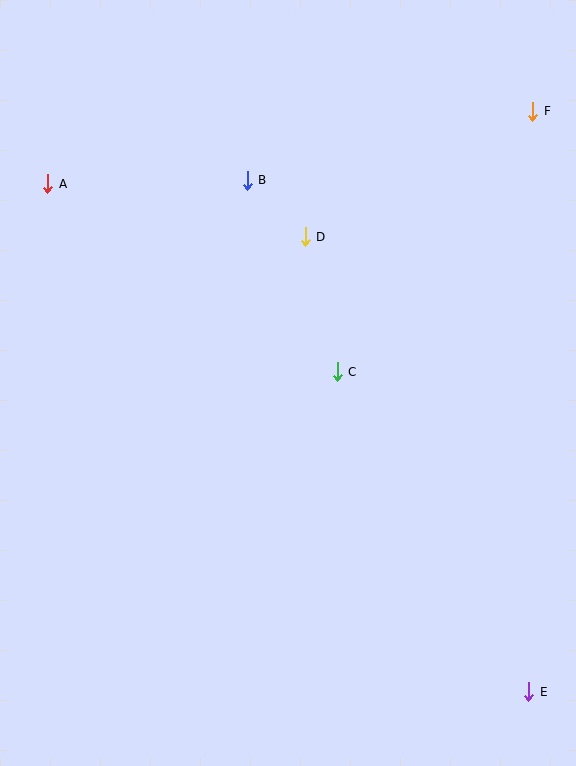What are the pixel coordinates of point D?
Point D is at (305, 237).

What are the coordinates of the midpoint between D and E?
The midpoint between D and E is at (417, 464).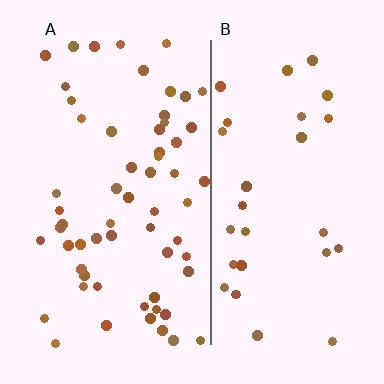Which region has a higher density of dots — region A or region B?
A (the left).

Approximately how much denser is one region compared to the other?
Approximately 2.0× — region A over region B.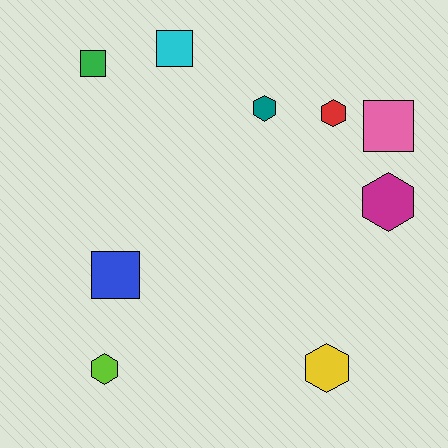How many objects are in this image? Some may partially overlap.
There are 9 objects.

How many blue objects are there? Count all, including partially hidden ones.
There is 1 blue object.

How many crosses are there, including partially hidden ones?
There are no crosses.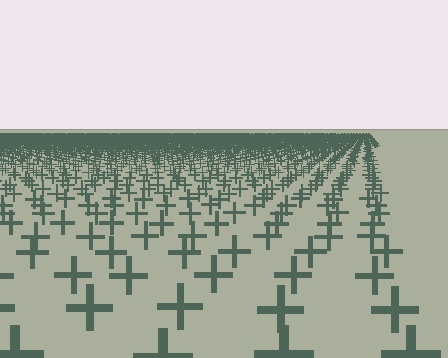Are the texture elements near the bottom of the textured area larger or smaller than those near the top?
Larger. Near the bottom, elements are closer to the viewer and appear at a bigger on-screen size.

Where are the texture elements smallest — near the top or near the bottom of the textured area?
Near the top.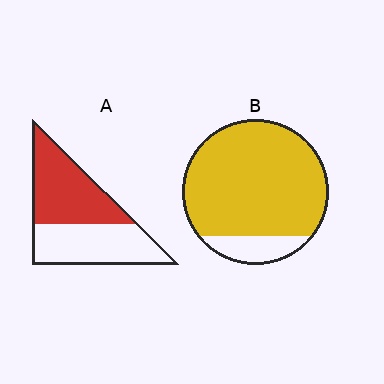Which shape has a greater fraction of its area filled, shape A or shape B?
Shape B.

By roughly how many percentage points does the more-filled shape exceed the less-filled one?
By roughly 35 percentage points (B over A).